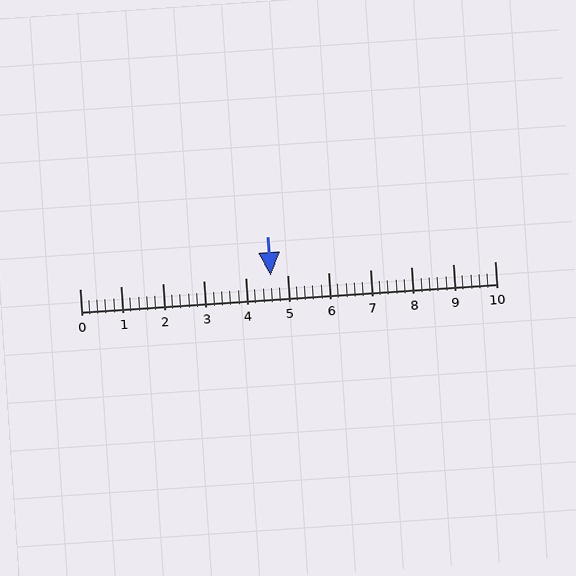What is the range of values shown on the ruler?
The ruler shows values from 0 to 10.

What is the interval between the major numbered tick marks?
The major tick marks are spaced 1 units apart.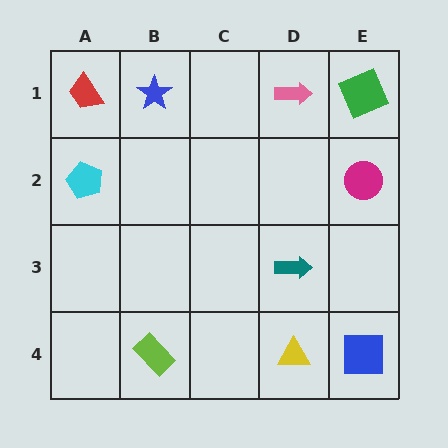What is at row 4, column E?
A blue square.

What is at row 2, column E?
A magenta circle.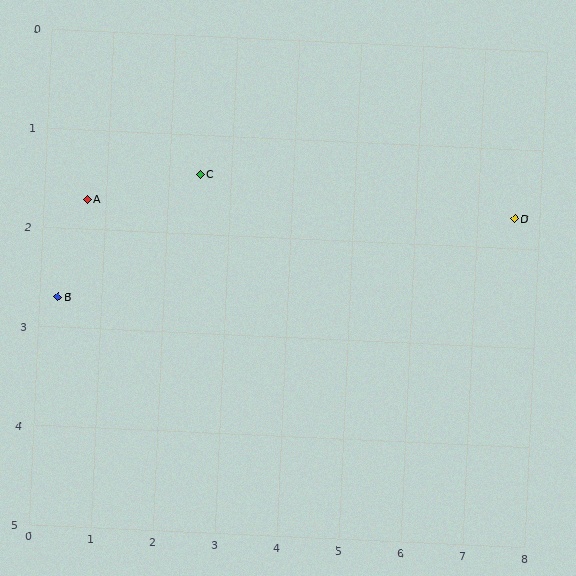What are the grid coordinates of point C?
Point C is at approximately (2.5, 1.4).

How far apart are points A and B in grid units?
Points A and B are about 1.1 grid units apart.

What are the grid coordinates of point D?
Point D is at approximately (7.6, 1.7).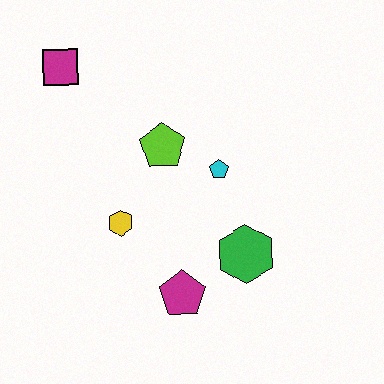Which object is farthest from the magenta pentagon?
The magenta square is farthest from the magenta pentagon.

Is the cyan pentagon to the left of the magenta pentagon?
No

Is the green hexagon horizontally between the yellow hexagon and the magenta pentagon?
No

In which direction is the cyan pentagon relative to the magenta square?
The cyan pentagon is to the right of the magenta square.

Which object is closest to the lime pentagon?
The cyan pentagon is closest to the lime pentagon.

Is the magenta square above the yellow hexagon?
Yes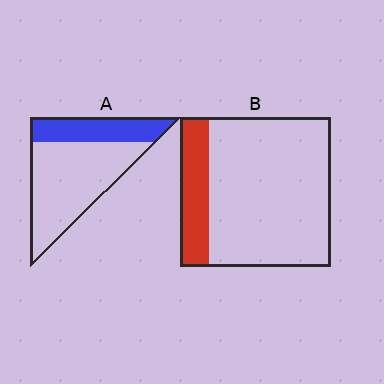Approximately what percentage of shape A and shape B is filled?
A is approximately 30% and B is approximately 20%.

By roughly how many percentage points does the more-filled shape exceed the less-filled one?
By roughly 10 percentage points (A over B).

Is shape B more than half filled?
No.